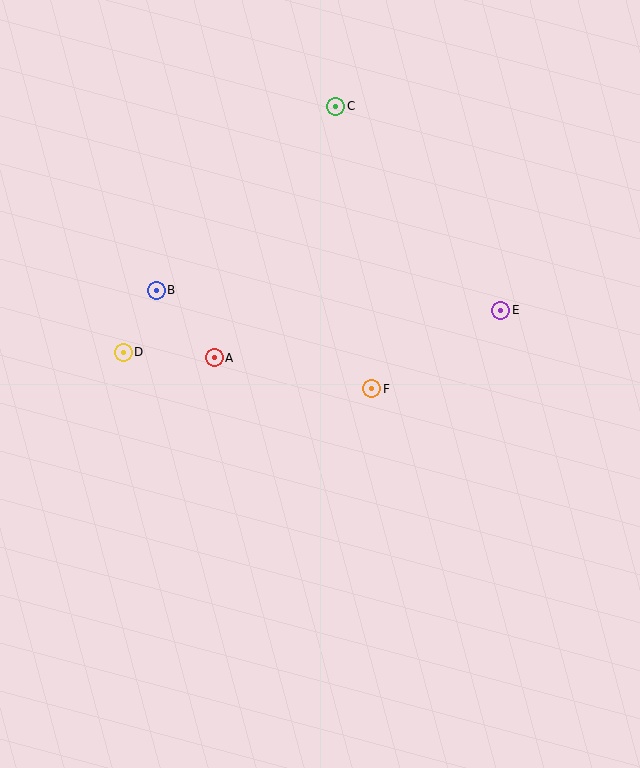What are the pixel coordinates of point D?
Point D is at (123, 352).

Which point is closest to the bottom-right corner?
Point F is closest to the bottom-right corner.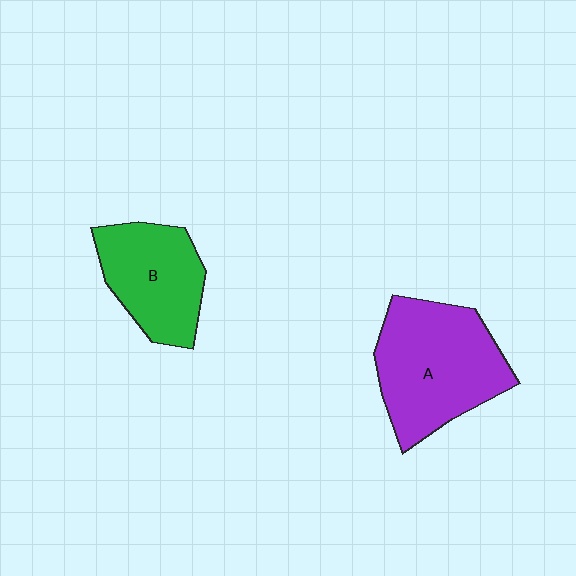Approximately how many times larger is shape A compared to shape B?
Approximately 1.4 times.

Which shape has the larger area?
Shape A (purple).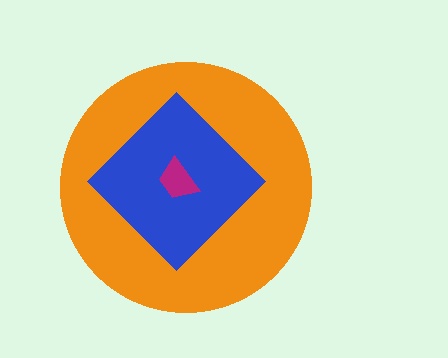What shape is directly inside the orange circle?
The blue diamond.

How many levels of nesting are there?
3.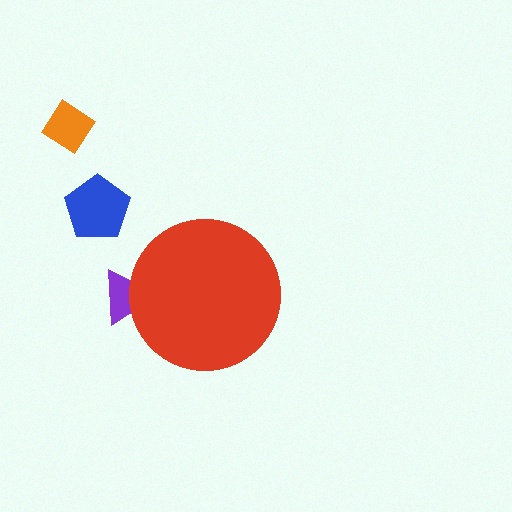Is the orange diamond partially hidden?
No, the orange diamond is fully visible.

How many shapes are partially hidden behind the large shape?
1 shape is partially hidden.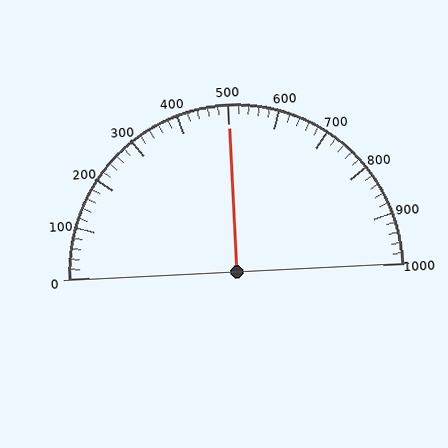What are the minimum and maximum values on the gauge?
The gauge ranges from 0 to 1000.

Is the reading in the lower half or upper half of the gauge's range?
The reading is in the upper half of the range (0 to 1000).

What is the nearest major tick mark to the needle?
The nearest major tick mark is 500.